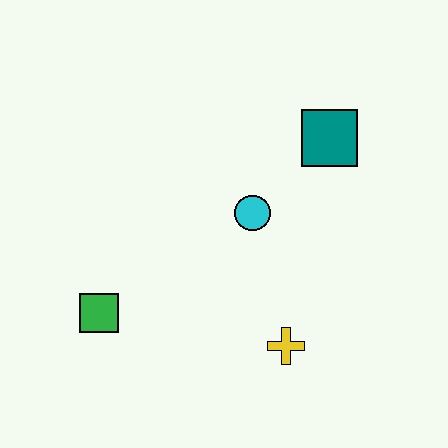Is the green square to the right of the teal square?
No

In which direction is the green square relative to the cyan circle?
The green square is to the left of the cyan circle.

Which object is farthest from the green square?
The teal square is farthest from the green square.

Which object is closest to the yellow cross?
The cyan circle is closest to the yellow cross.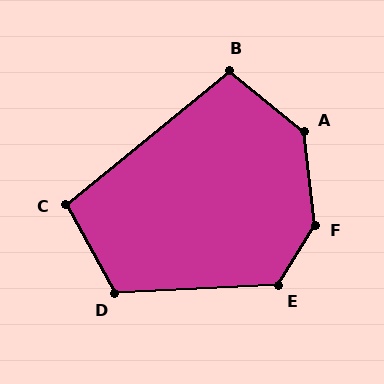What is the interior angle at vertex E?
Approximately 124 degrees (obtuse).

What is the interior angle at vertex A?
Approximately 136 degrees (obtuse).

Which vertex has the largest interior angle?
F, at approximately 142 degrees.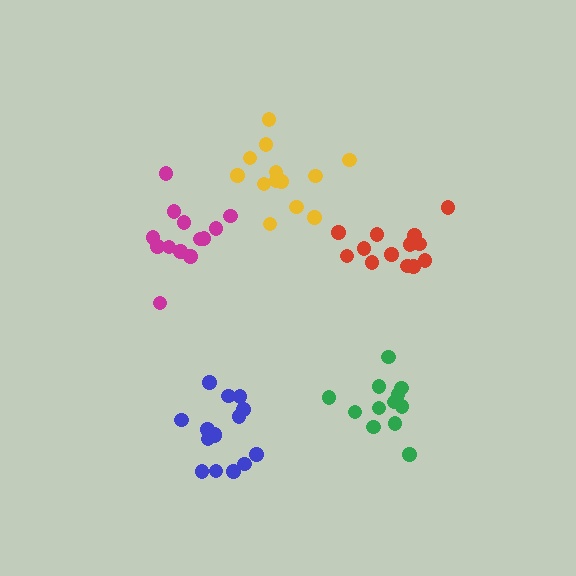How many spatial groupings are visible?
There are 5 spatial groupings.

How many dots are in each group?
Group 1: 13 dots, Group 2: 13 dots, Group 3: 13 dots, Group 4: 12 dots, Group 5: 15 dots (66 total).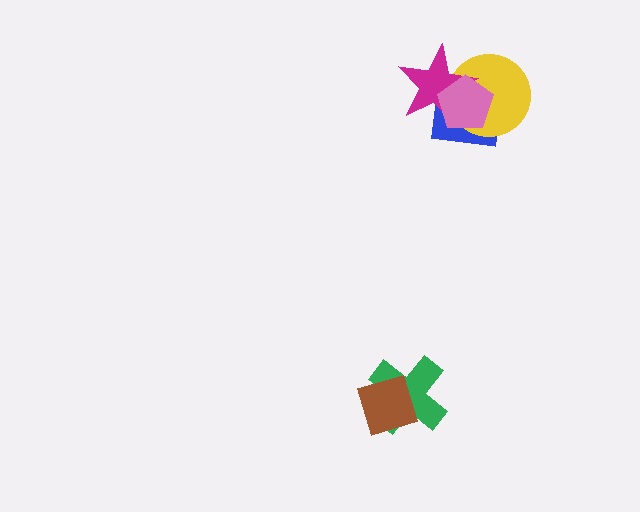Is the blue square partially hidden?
Yes, it is partially covered by another shape.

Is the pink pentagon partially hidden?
No, no other shape covers it.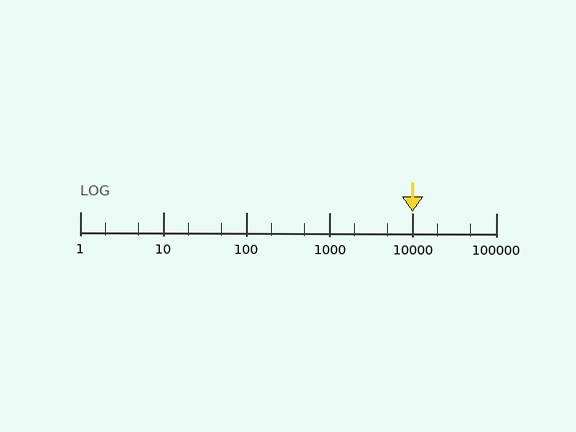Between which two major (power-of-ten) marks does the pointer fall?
The pointer is between 10000 and 100000.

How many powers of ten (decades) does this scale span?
The scale spans 5 decades, from 1 to 100000.